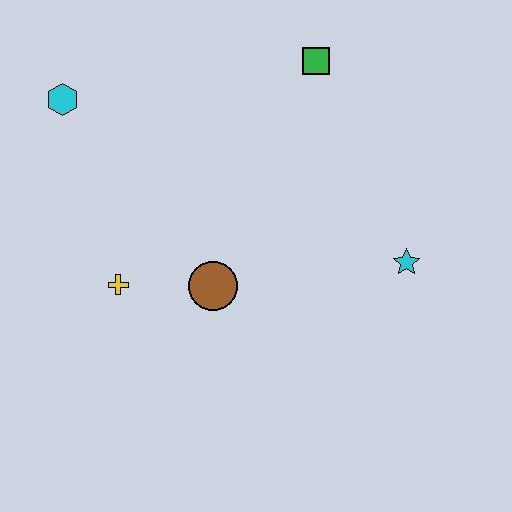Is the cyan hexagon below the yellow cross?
No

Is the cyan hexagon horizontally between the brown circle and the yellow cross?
No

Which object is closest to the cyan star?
The brown circle is closest to the cyan star.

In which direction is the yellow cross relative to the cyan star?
The yellow cross is to the left of the cyan star.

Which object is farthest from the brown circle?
The green square is farthest from the brown circle.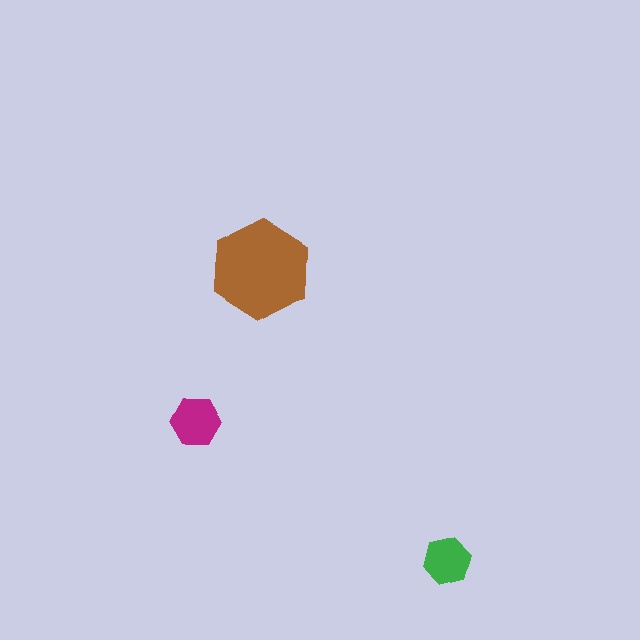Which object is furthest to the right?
The green hexagon is rightmost.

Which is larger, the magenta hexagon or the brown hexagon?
The brown one.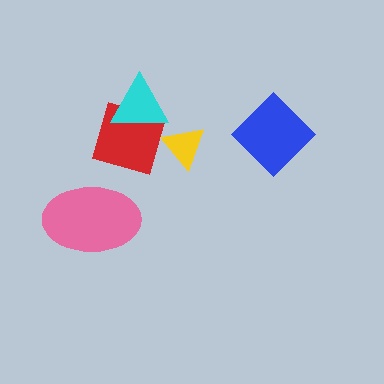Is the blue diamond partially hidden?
No, no other shape covers it.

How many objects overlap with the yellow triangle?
1 object overlaps with the yellow triangle.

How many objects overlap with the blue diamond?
0 objects overlap with the blue diamond.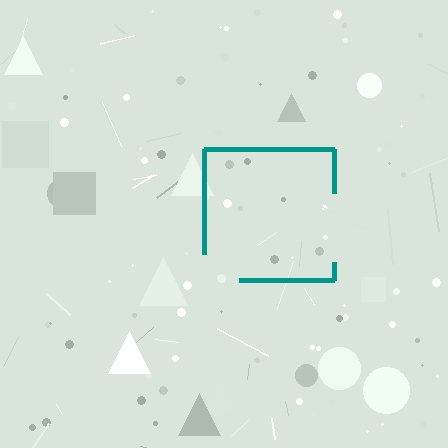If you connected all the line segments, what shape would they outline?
They would outline a square.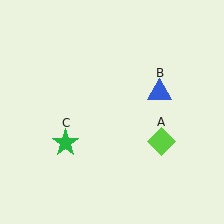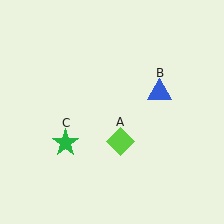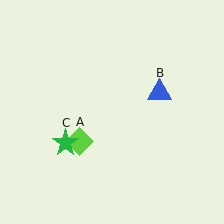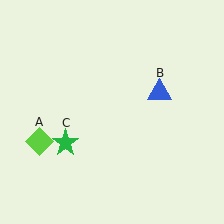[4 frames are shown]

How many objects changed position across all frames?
1 object changed position: lime diamond (object A).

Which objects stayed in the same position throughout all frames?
Blue triangle (object B) and green star (object C) remained stationary.